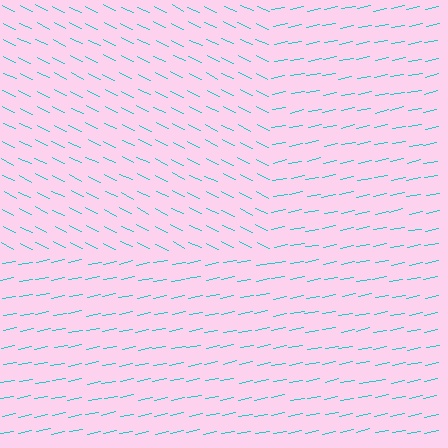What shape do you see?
I see a rectangle.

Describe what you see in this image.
The image is filled with small cyan line segments. A rectangle region in the image has lines oriented differently from the surrounding lines, creating a visible texture boundary.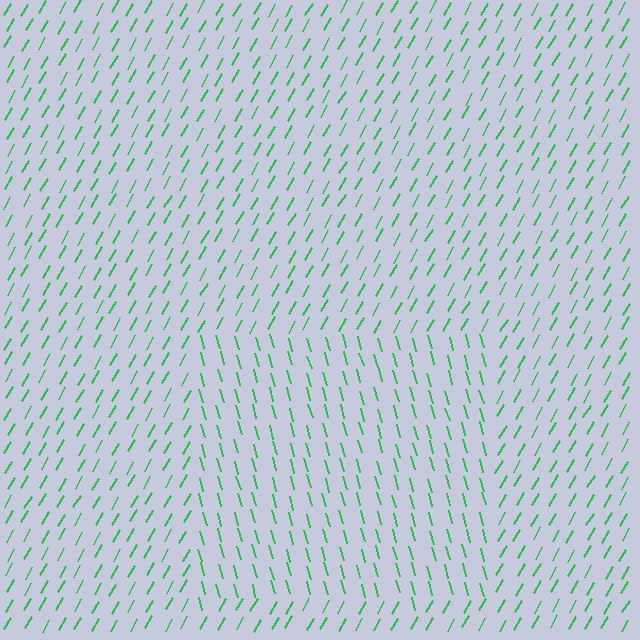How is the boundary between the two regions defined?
The boundary is defined purely by a change in line orientation (approximately 45 degrees difference). All lines are the same color and thickness.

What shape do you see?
I see a rectangle.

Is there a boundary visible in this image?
Yes, there is a texture boundary formed by a change in line orientation.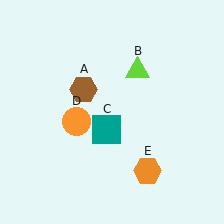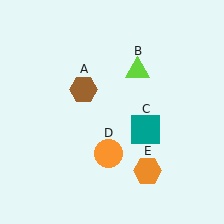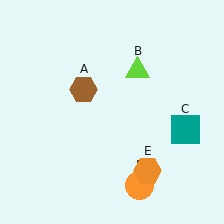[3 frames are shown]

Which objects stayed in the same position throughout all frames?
Brown hexagon (object A) and lime triangle (object B) and orange hexagon (object E) remained stationary.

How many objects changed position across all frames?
2 objects changed position: teal square (object C), orange circle (object D).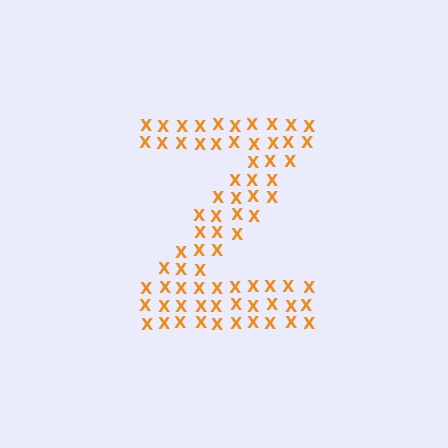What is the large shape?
The large shape is the letter Z.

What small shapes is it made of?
It is made of small letter X's.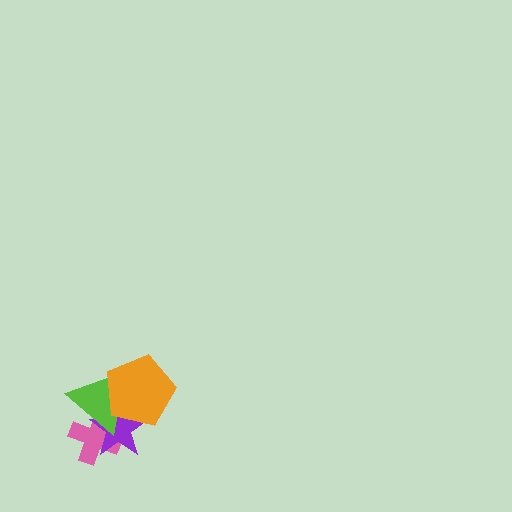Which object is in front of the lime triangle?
The orange pentagon is in front of the lime triangle.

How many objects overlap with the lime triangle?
3 objects overlap with the lime triangle.